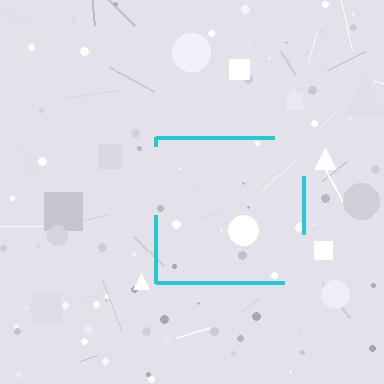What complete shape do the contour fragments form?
The contour fragments form a square.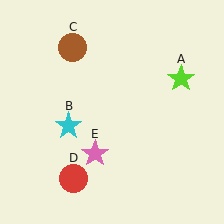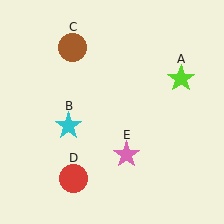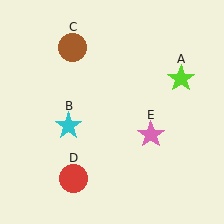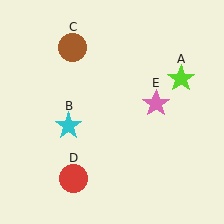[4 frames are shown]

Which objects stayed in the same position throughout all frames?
Lime star (object A) and cyan star (object B) and brown circle (object C) and red circle (object D) remained stationary.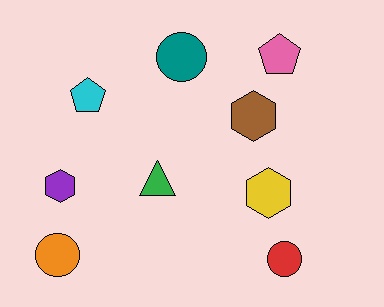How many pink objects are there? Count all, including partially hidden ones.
There is 1 pink object.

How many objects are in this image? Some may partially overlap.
There are 9 objects.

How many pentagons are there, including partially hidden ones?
There are 2 pentagons.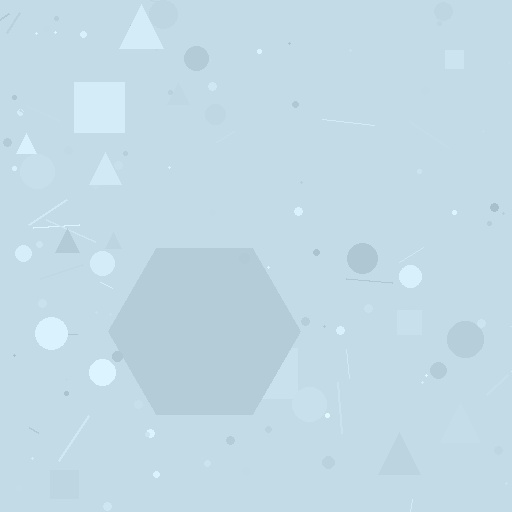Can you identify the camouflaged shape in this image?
The camouflaged shape is a hexagon.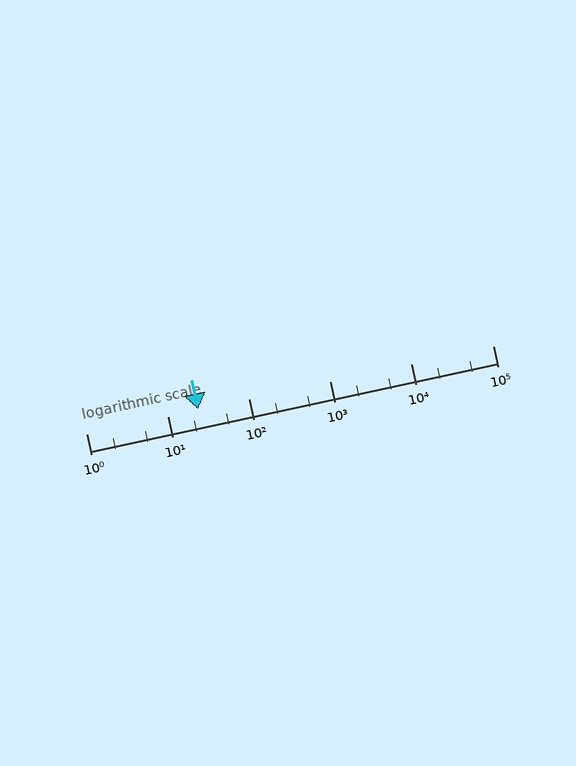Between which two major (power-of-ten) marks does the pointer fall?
The pointer is between 10 and 100.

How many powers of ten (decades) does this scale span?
The scale spans 5 decades, from 1 to 100000.